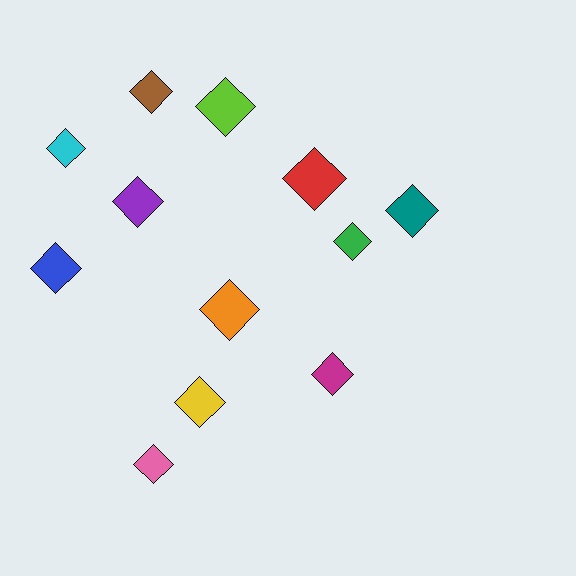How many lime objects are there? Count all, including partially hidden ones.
There is 1 lime object.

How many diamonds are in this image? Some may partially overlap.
There are 12 diamonds.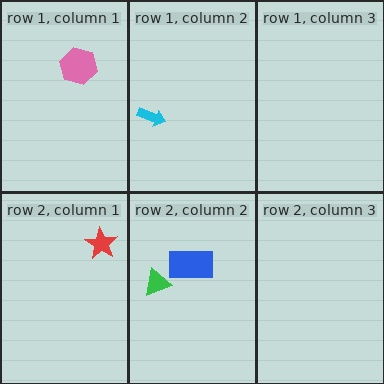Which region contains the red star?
The row 2, column 1 region.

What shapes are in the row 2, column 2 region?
The blue rectangle, the green triangle.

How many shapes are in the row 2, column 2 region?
2.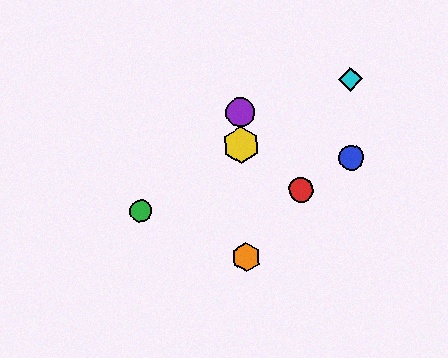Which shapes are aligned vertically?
The yellow hexagon, the purple circle, the orange hexagon are aligned vertically.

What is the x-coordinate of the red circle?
The red circle is at x≈301.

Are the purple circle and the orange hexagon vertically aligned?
Yes, both are at x≈240.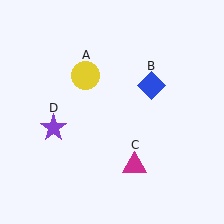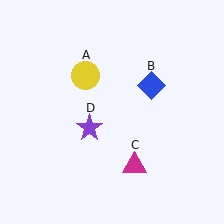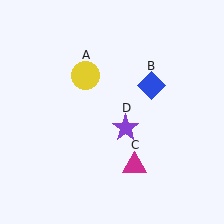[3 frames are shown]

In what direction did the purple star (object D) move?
The purple star (object D) moved right.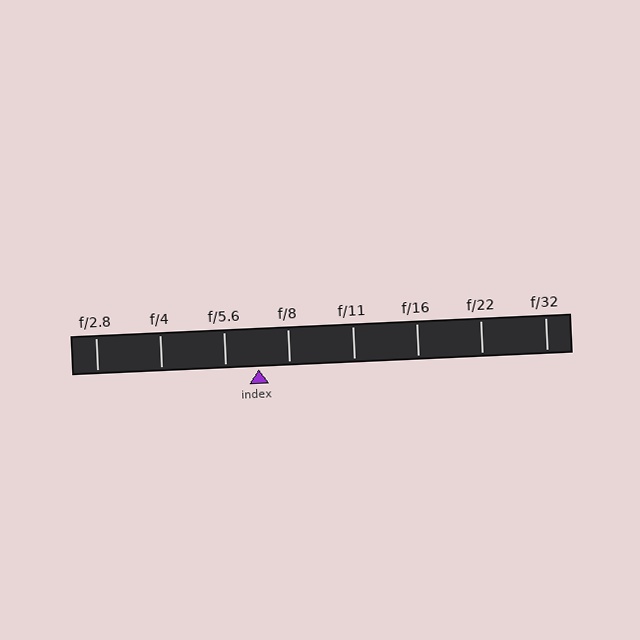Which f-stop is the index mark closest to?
The index mark is closest to f/8.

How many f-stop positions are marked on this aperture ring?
There are 8 f-stop positions marked.